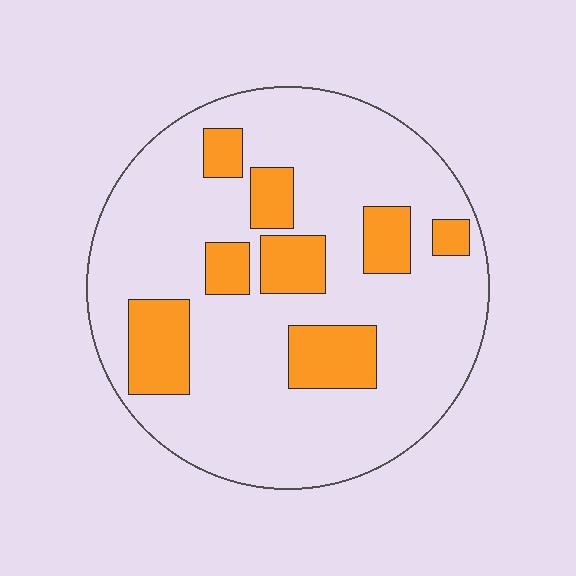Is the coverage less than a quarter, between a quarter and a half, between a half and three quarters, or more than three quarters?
Less than a quarter.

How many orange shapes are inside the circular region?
8.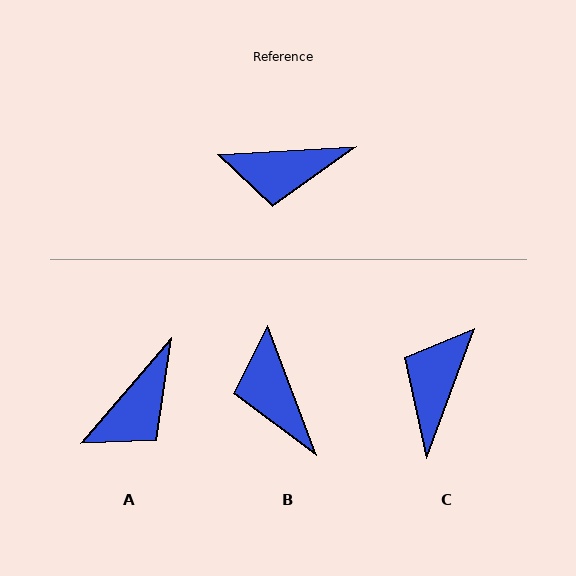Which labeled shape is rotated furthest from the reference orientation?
C, about 113 degrees away.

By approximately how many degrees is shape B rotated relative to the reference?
Approximately 73 degrees clockwise.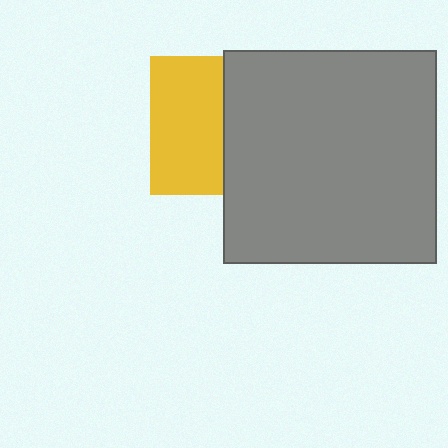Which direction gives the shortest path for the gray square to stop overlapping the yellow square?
Moving right gives the shortest separation.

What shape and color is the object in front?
The object in front is a gray square.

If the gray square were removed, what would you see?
You would see the complete yellow square.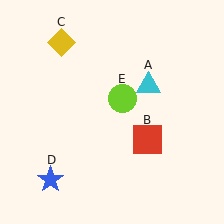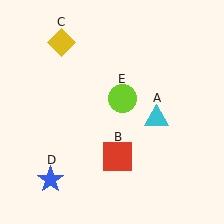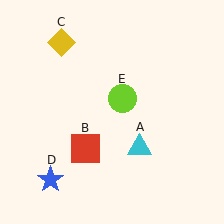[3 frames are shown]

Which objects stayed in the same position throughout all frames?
Yellow diamond (object C) and blue star (object D) and lime circle (object E) remained stationary.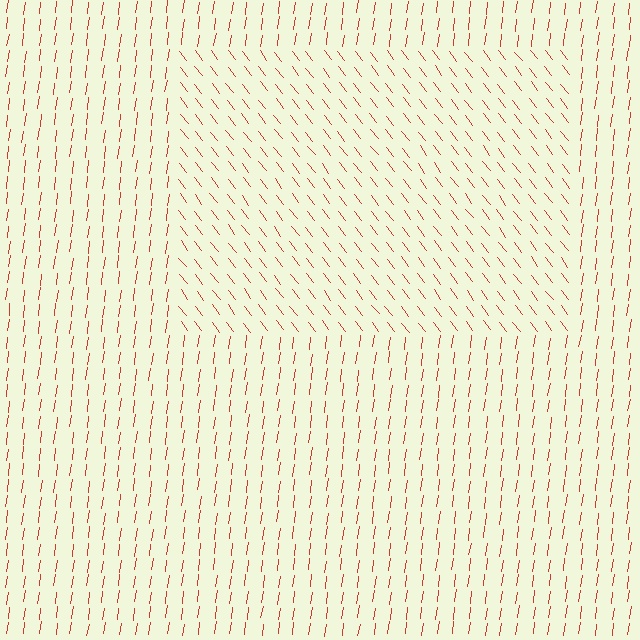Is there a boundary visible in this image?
Yes, there is a texture boundary formed by a change in line orientation.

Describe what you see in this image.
The image is filled with small red line segments. A rectangle region in the image has lines oriented differently from the surrounding lines, creating a visible texture boundary.